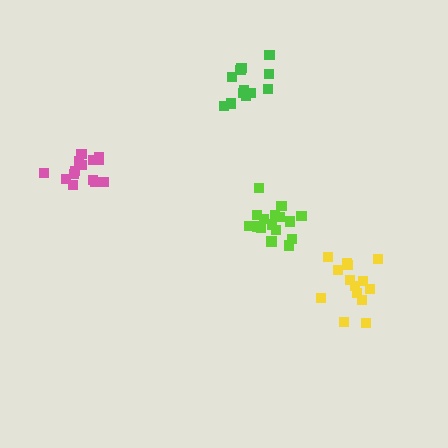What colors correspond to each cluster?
The clusters are colored: yellow, pink, lime, green.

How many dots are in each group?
Group 1: 14 dots, Group 2: 14 dots, Group 3: 16 dots, Group 4: 12 dots (56 total).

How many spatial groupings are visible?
There are 4 spatial groupings.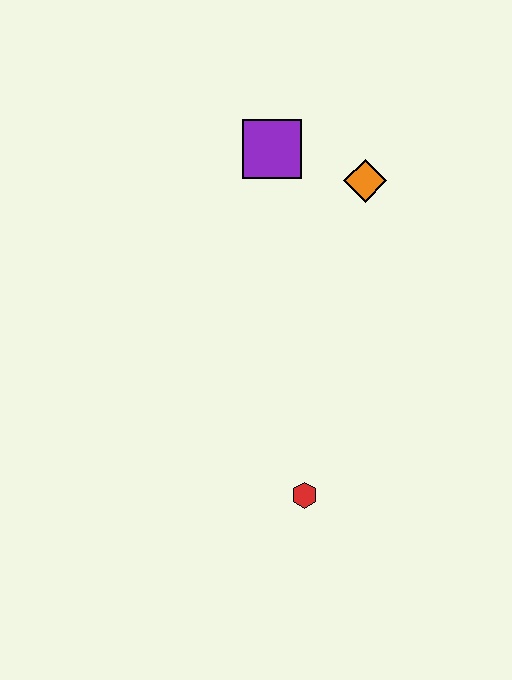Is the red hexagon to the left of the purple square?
No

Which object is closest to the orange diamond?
The purple square is closest to the orange diamond.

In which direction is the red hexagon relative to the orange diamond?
The red hexagon is below the orange diamond.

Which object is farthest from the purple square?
The red hexagon is farthest from the purple square.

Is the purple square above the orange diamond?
Yes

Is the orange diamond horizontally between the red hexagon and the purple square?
No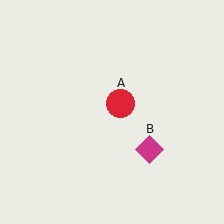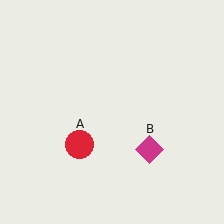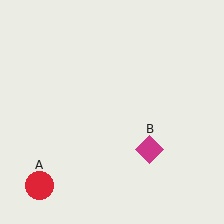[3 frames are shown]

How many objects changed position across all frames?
1 object changed position: red circle (object A).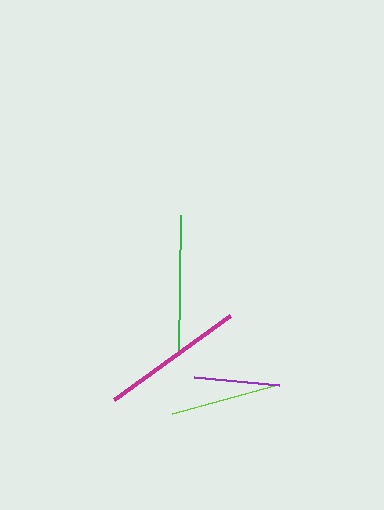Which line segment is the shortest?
The purple line is the shortest at approximately 85 pixels.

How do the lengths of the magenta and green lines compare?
The magenta and green lines are approximately the same length.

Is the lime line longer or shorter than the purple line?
The lime line is longer than the purple line.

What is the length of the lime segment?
The lime segment is approximately 106 pixels long.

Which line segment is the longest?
The magenta line is the longest at approximately 143 pixels.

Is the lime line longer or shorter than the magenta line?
The magenta line is longer than the lime line.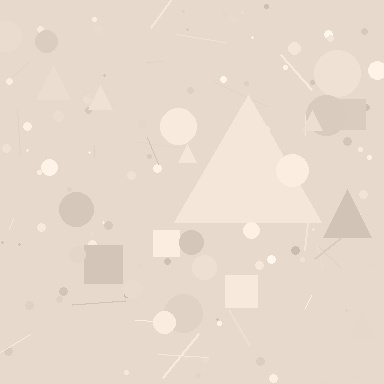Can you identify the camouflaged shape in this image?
The camouflaged shape is a triangle.